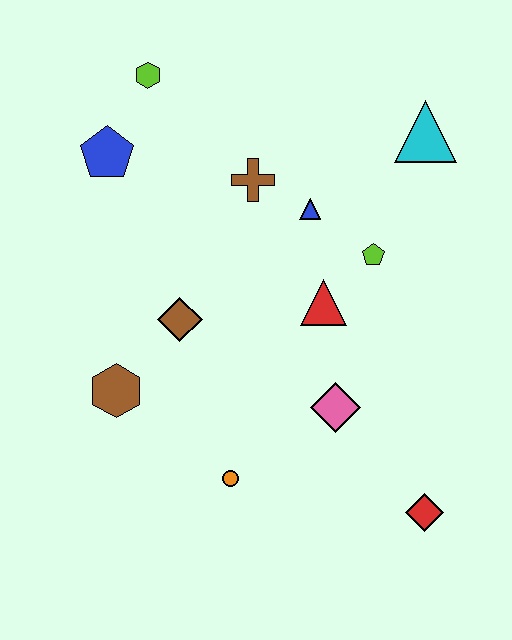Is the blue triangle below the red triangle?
No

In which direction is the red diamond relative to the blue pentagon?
The red diamond is below the blue pentagon.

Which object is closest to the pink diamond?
The red triangle is closest to the pink diamond.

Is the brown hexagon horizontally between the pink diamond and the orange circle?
No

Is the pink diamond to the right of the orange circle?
Yes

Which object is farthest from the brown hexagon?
The cyan triangle is farthest from the brown hexagon.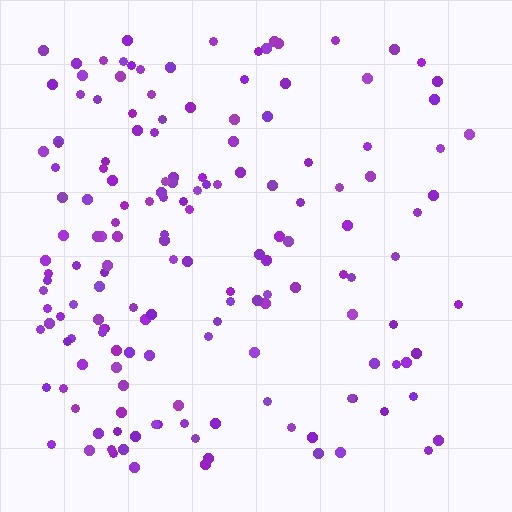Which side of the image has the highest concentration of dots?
The left.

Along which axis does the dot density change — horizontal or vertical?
Horizontal.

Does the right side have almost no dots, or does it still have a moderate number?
Still a moderate number, just noticeably fewer than the left.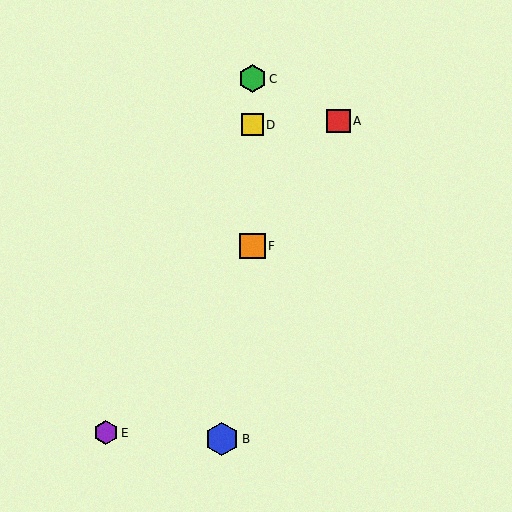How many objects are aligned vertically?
3 objects (C, D, F) are aligned vertically.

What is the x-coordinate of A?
Object A is at x≈339.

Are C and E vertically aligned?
No, C is at x≈253 and E is at x≈106.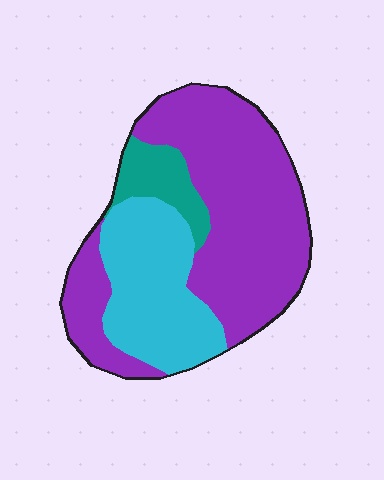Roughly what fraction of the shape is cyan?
Cyan covers about 30% of the shape.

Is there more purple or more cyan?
Purple.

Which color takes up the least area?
Teal, at roughly 10%.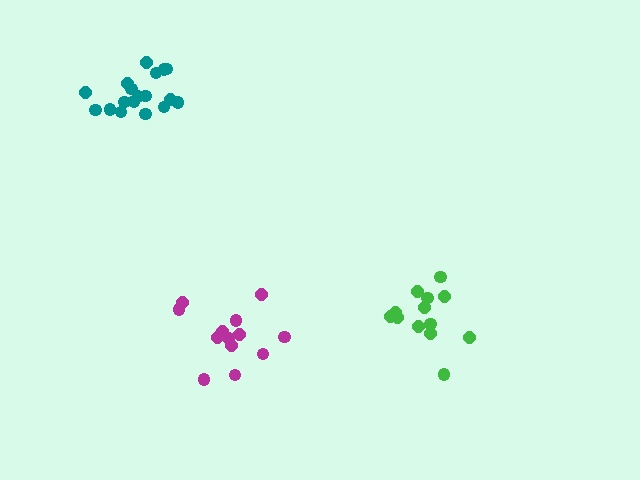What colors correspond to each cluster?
The clusters are colored: magenta, teal, green.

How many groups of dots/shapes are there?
There are 3 groups.